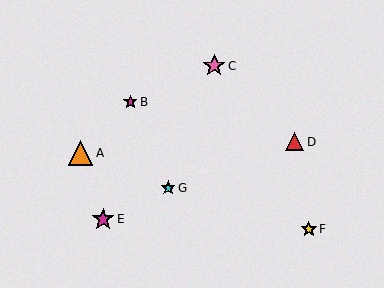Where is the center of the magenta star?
The center of the magenta star is at (103, 219).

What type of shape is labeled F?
Shape F is a yellow star.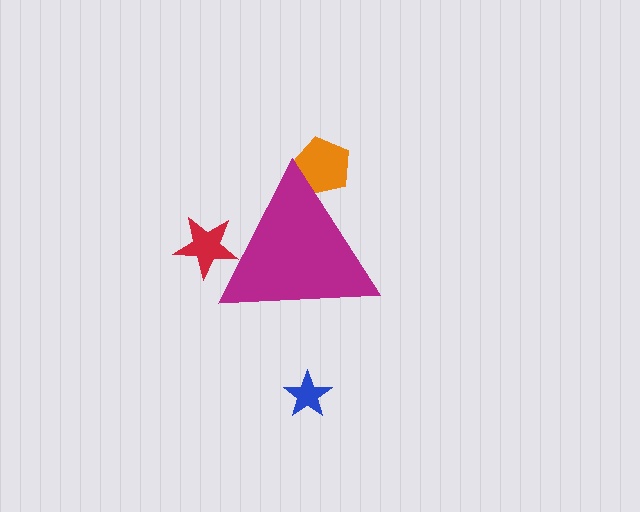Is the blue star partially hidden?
No, the blue star is fully visible.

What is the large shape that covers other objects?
A magenta triangle.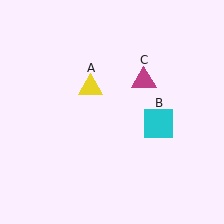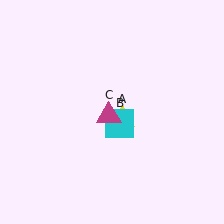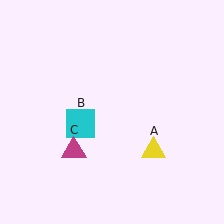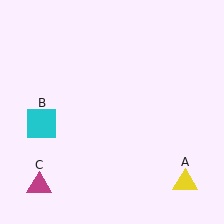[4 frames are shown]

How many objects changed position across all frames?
3 objects changed position: yellow triangle (object A), cyan square (object B), magenta triangle (object C).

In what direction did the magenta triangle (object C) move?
The magenta triangle (object C) moved down and to the left.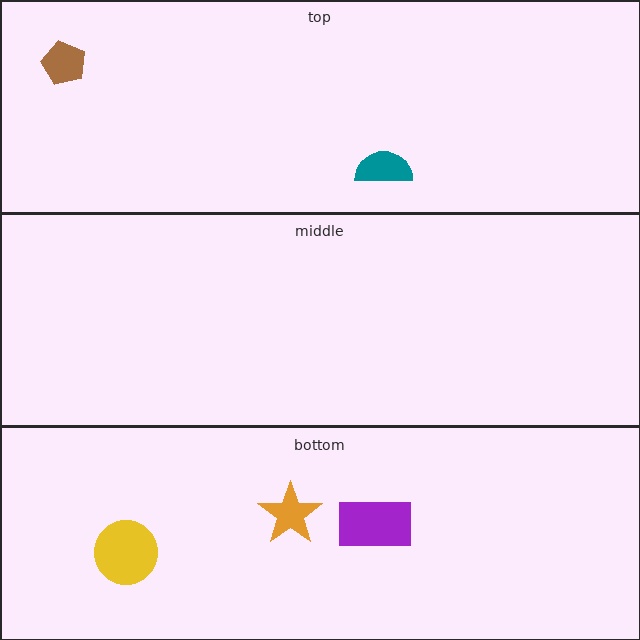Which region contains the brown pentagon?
The top region.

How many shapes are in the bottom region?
3.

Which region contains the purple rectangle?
The bottom region.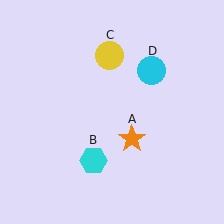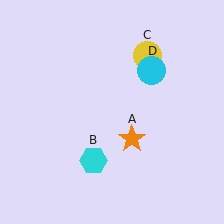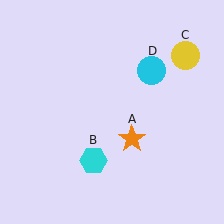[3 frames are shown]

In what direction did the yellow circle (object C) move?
The yellow circle (object C) moved right.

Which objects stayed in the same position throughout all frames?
Orange star (object A) and cyan hexagon (object B) and cyan circle (object D) remained stationary.